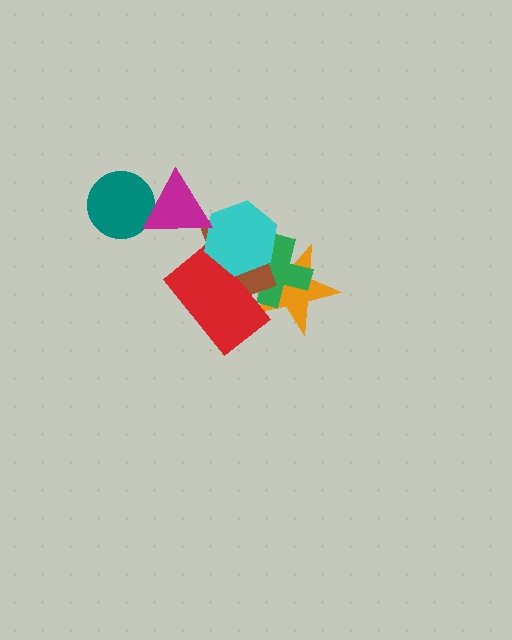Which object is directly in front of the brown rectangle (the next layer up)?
The red rectangle is directly in front of the brown rectangle.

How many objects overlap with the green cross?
4 objects overlap with the green cross.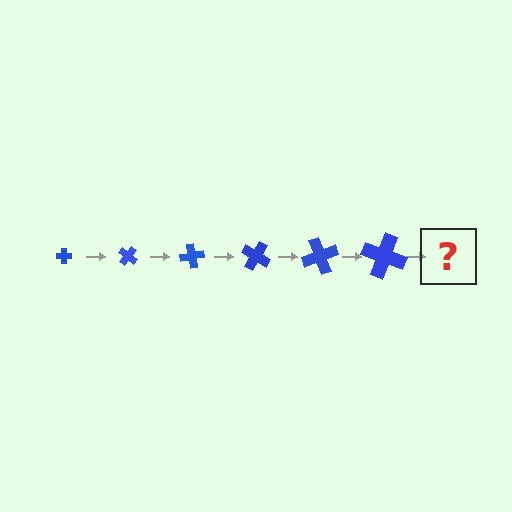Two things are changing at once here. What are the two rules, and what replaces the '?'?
The two rules are that the cross grows larger each step and it rotates 40 degrees each step. The '?' should be a cross, larger than the previous one and rotated 240 degrees from the start.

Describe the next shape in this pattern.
It should be a cross, larger than the previous one and rotated 240 degrees from the start.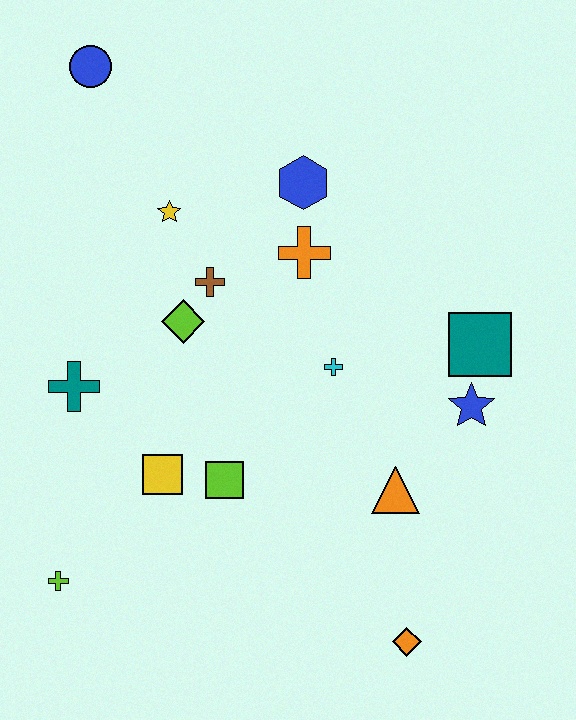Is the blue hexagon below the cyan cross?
No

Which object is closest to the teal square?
The blue star is closest to the teal square.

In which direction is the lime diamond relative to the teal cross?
The lime diamond is to the right of the teal cross.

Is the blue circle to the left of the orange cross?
Yes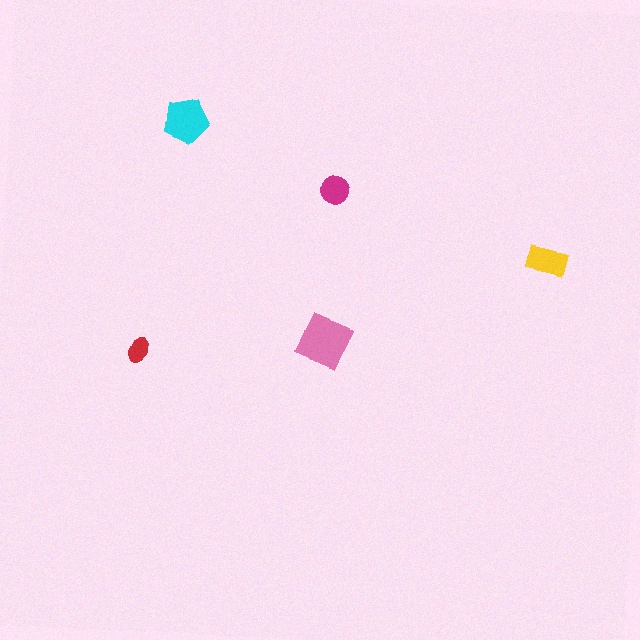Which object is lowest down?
The red ellipse is bottommost.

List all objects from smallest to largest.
The red ellipse, the magenta circle, the yellow rectangle, the cyan pentagon, the pink square.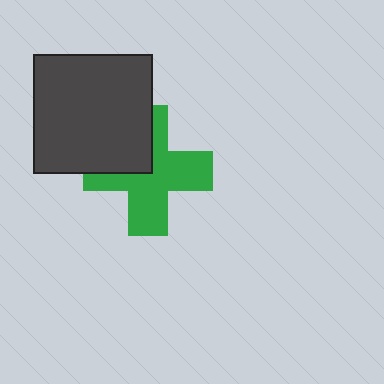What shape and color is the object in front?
The object in front is a dark gray square.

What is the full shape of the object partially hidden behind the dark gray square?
The partially hidden object is a green cross.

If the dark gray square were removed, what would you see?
You would see the complete green cross.